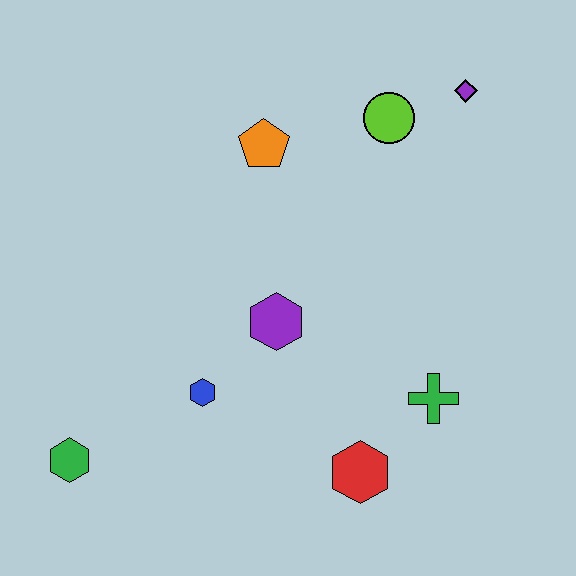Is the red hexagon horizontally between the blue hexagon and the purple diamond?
Yes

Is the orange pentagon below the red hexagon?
No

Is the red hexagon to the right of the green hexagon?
Yes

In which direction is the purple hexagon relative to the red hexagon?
The purple hexagon is above the red hexagon.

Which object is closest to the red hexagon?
The green cross is closest to the red hexagon.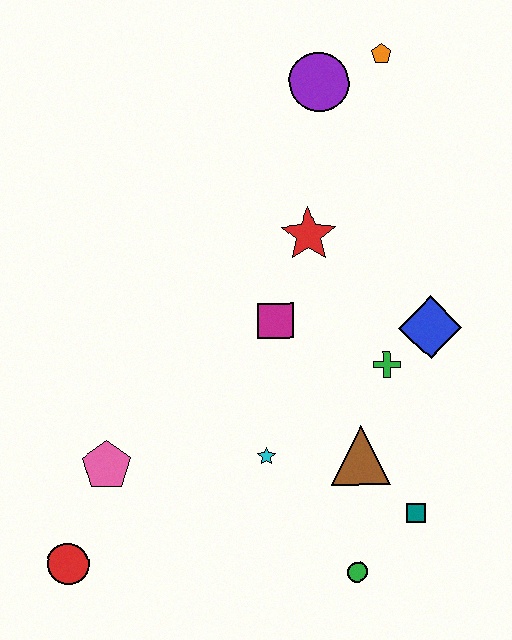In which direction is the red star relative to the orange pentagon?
The red star is below the orange pentagon.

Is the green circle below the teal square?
Yes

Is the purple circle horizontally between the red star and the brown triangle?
Yes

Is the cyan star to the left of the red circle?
No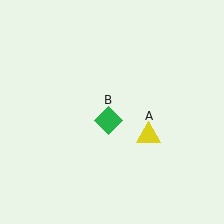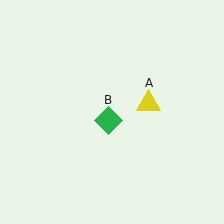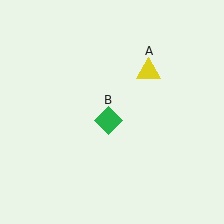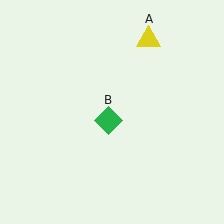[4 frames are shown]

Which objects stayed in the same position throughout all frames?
Green diamond (object B) remained stationary.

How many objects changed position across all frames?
1 object changed position: yellow triangle (object A).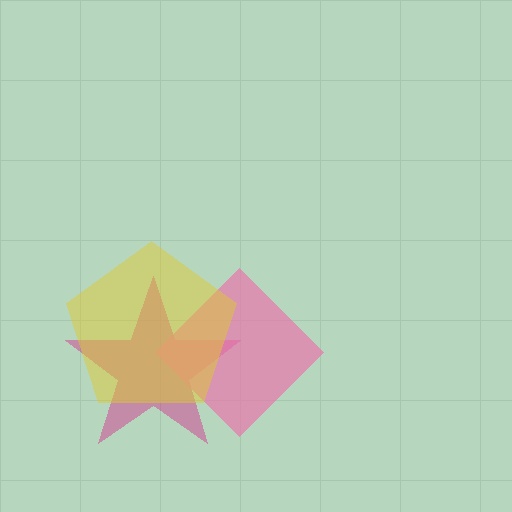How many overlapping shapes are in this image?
There are 3 overlapping shapes in the image.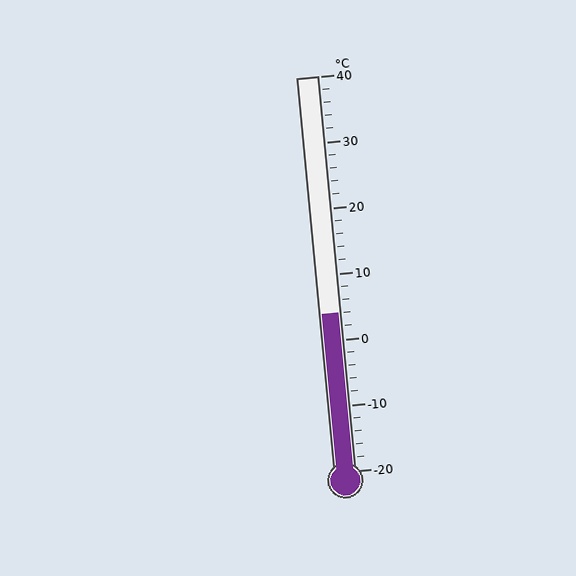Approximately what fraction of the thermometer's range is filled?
The thermometer is filled to approximately 40% of its range.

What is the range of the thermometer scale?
The thermometer scale ranges from -20°C to 40°C.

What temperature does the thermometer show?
The thermometer shows approximately 4°C.